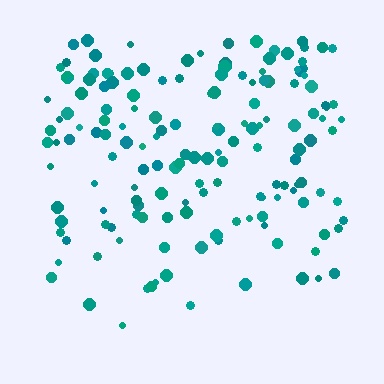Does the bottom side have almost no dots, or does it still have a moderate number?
Still a moderate number, just noticeably fewer than the top.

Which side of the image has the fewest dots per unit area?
The bottom.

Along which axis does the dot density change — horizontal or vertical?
Vertical.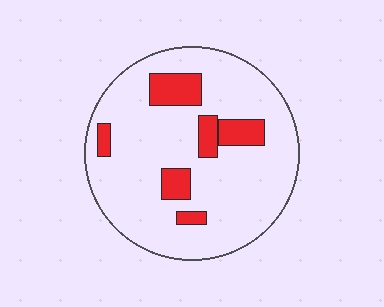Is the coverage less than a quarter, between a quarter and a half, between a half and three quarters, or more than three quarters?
Less than a quarter.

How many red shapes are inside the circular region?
6.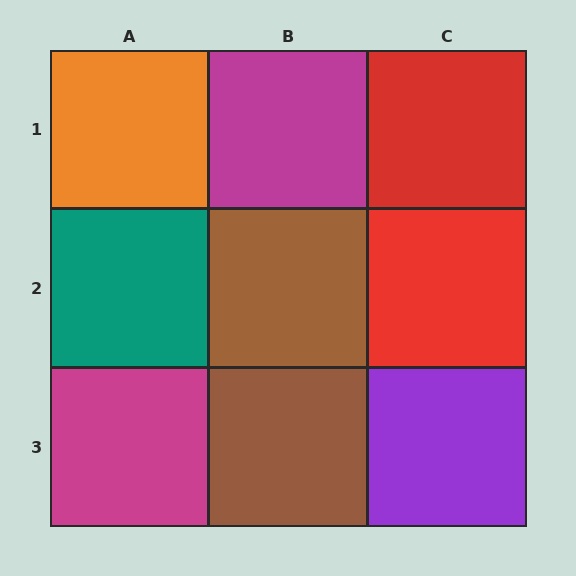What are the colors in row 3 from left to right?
Magenta, brown, purple.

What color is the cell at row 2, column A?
Teal.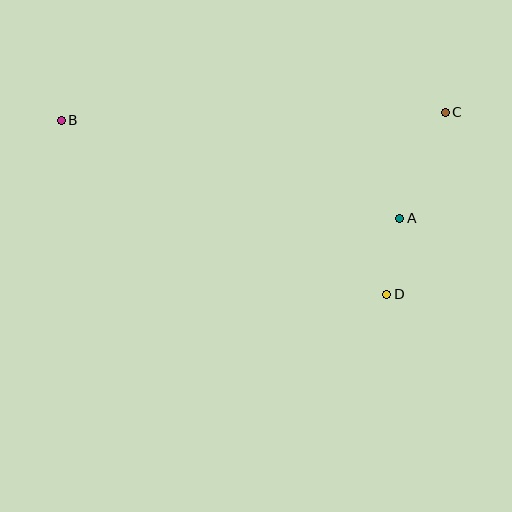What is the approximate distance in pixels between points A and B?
The distance between A and B is approximately 352 pixels.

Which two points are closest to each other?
Points A and D are closest to each other.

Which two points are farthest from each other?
Points B and C are farthest from each other.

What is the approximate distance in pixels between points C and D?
The distance between C and D is approximately 191 pixels.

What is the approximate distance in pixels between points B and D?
The distance between B and D is approximately 369 pixels.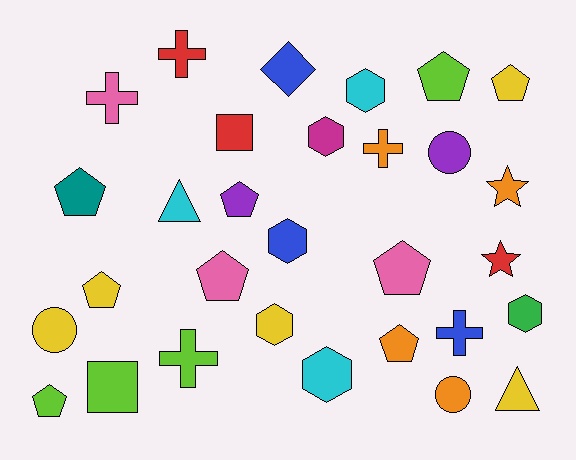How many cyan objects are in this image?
There are 3 cyan objects.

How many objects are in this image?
There are 30 objects.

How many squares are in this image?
There are 2 squares.